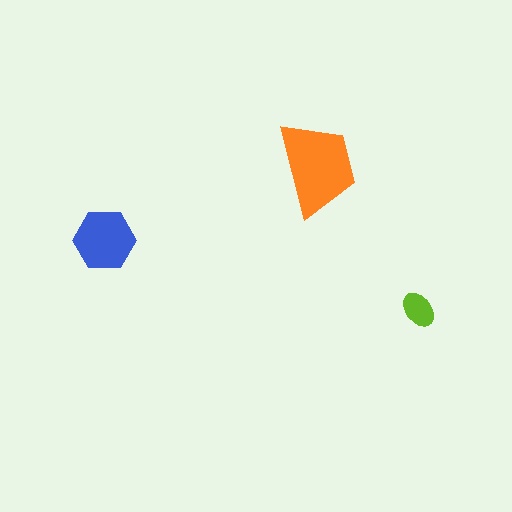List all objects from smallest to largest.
The lime ellipse, the blue hexagon, the orange trapezoid.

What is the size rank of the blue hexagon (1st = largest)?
2nd.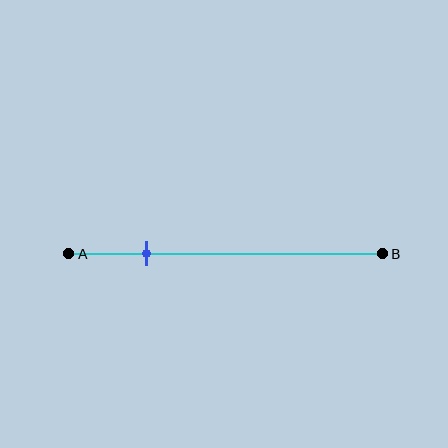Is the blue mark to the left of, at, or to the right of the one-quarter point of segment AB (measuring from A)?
The blue mark is approximately at the one-quarter point of segment AB.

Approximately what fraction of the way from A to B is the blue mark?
The blue mark is approximately 25% of the way from A to B.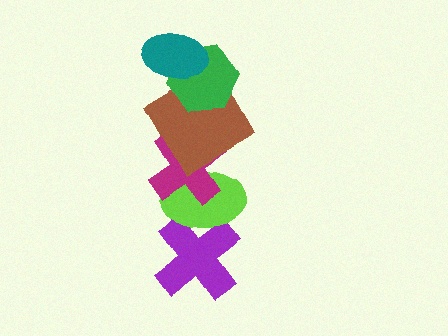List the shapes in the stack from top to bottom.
From top to bottom: the teal ellipse, the green hexagon, the brown diamond, the magenta cross, the lime ellipse, the purple cross.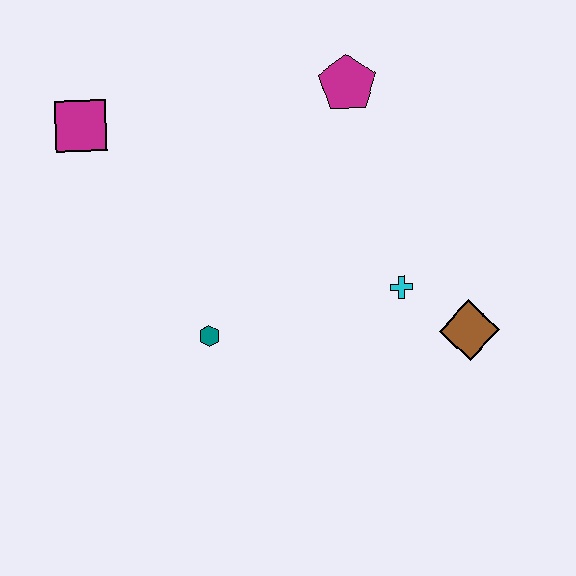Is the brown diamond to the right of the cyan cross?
Yes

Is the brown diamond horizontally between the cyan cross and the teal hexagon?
No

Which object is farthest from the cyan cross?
The magenta square is farthest from the cyan cross.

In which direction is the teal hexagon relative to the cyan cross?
The teal hexagon is to the left of the cyan cross.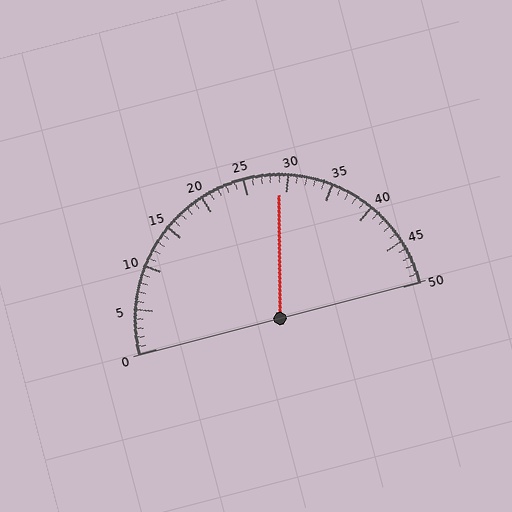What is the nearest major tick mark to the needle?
The nearest major tick mark is 30.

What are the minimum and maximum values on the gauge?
The gauge ranges from 0 to 50.